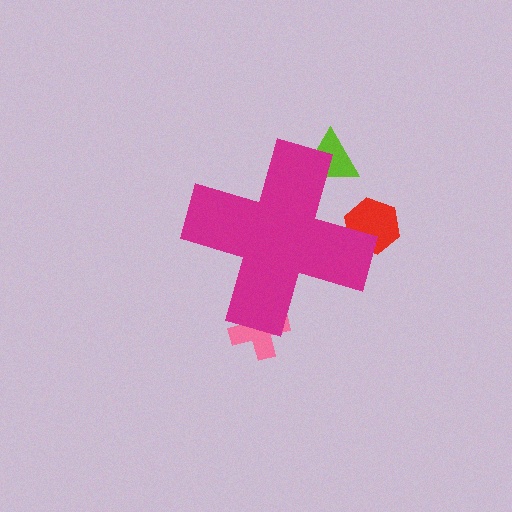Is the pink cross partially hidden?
Yes, the pink cross is partially hidden behind the magenta cross.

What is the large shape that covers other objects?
A magenta cross.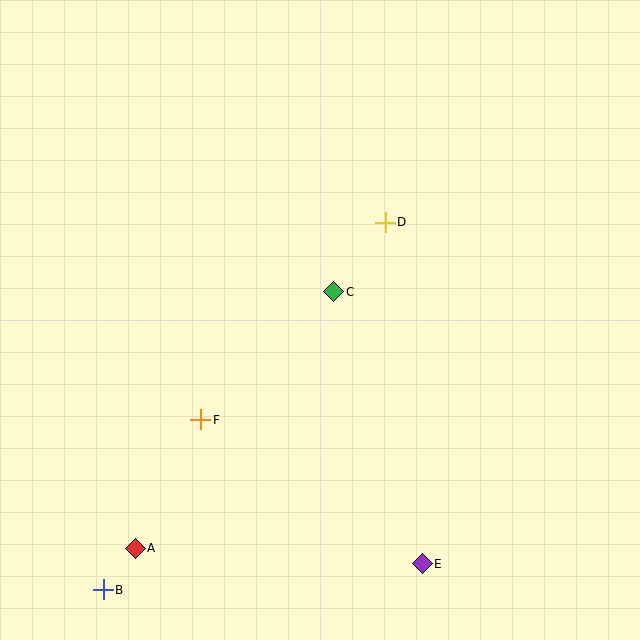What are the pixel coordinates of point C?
Point C is at (334, 292).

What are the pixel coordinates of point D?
Point D is at (385, 222).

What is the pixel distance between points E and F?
The distance between E and F is 264 pixels.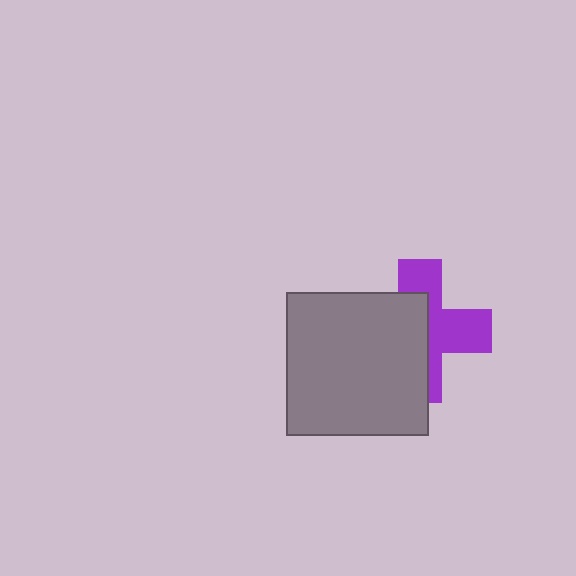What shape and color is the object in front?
The object in front is a gray square.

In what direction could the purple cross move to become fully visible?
The purple cross could move right. That would shift it out from behind the gray square entirely.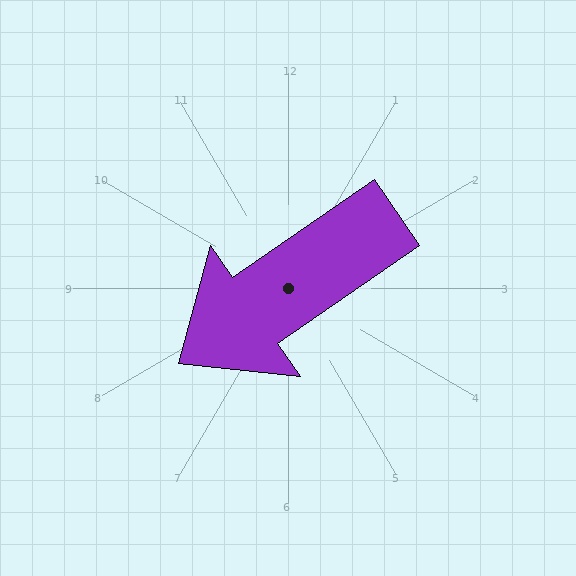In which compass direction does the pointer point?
Southwest.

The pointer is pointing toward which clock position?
Roughly 8 o'clock.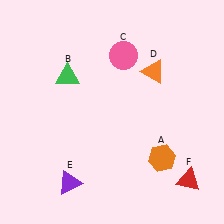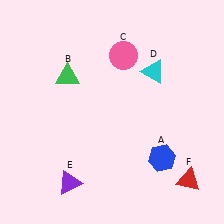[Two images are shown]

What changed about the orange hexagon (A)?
In Image 1, A is orange. In Image 2, it changed to blue.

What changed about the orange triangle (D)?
In Image 1, D is orange. In Image 2, it changed to cyan.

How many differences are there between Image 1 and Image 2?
There are 2 differences between the two images.